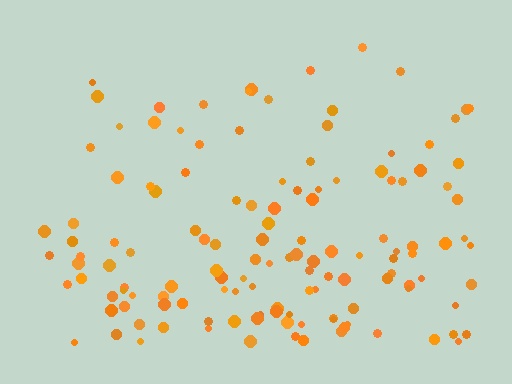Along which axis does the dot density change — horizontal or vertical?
Vertical.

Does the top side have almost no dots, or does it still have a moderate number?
Still a moderate number, just noticeably fewer than the bottom.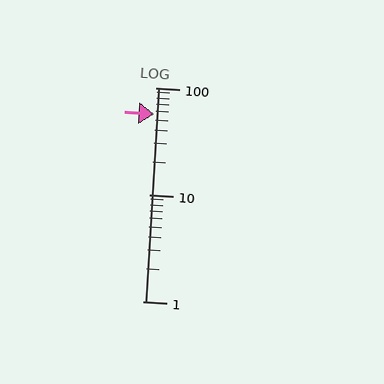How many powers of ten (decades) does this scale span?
The scale spans 2 decades, from 1 to 100.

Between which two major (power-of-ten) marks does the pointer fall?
The pointer is between 10 and 100.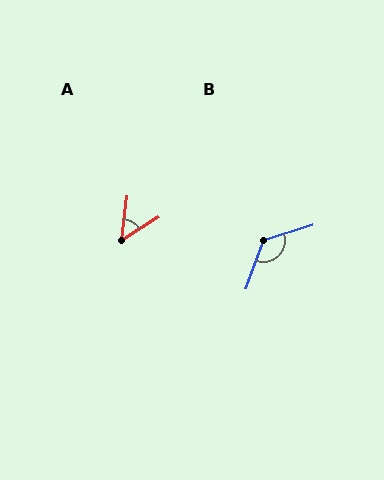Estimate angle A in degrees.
Approximately 51 degrees.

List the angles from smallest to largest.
A (51°), B (127°).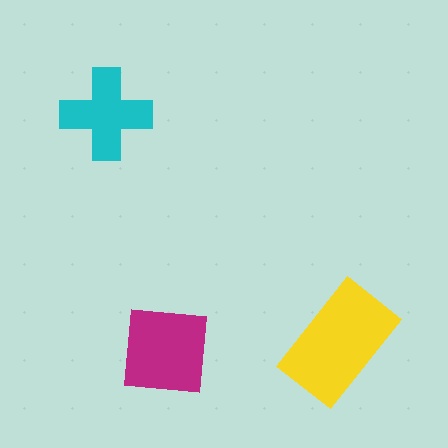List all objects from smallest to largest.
The cyan cross, the magenta square, the yellow rectangle.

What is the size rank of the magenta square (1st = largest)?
2nd.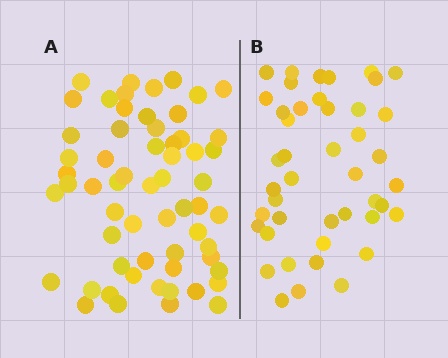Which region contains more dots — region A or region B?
Region A (the left region) has more dots.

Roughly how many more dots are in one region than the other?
Region A has approximately 15 more dots than region B.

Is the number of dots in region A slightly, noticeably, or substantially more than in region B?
Region A has noticeably more, but not dramatically so. The ratio is roughly 1.4 to 1.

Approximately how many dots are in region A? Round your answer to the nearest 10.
About 60 dots.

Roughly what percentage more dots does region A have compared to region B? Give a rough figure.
About 35% more.